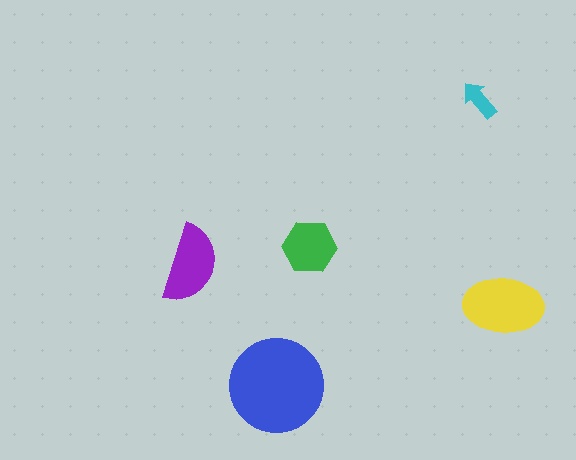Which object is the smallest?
The cyan arrow.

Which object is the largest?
The blue circle.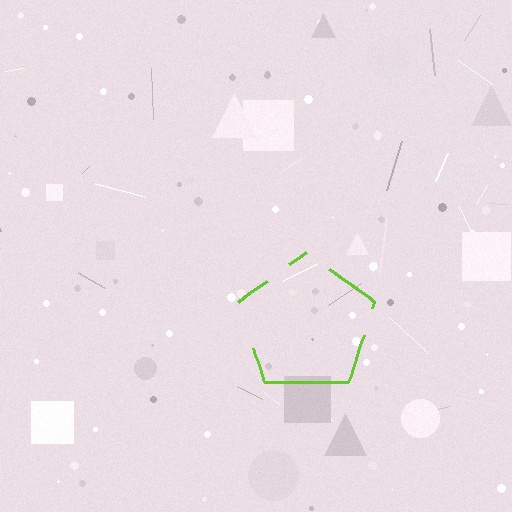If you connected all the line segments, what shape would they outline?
They would outline a pentagon.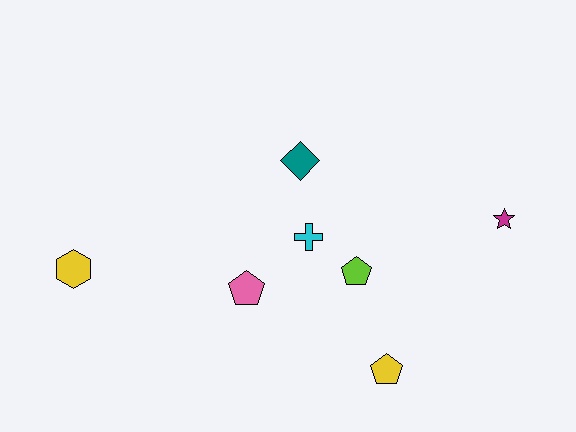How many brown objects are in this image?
There are no brown objects.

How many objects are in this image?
There are 7 objects.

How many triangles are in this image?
There are no triangles.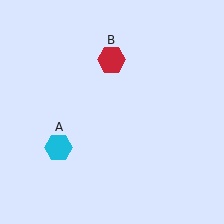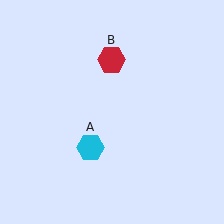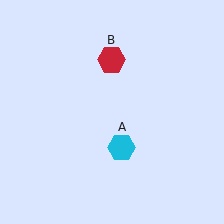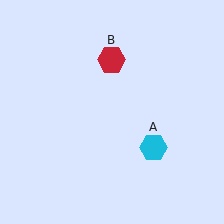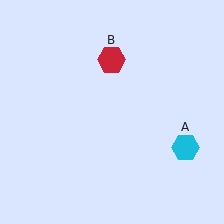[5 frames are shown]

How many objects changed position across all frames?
1 object changed position: cyan hexagon (object A).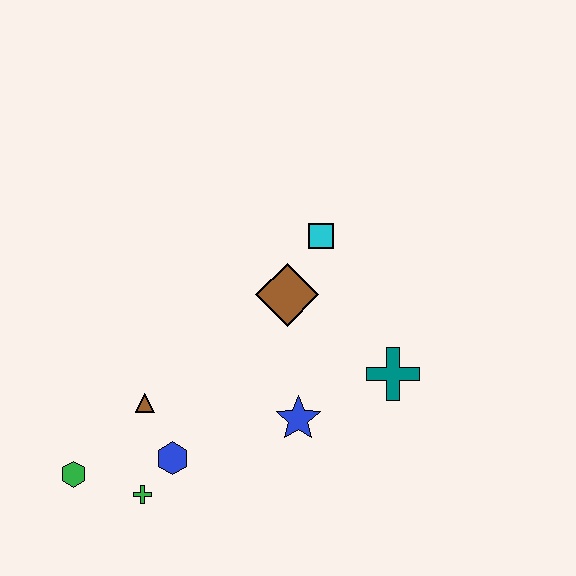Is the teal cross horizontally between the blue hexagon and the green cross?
No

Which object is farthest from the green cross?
The cyan square is farthest from the green cross.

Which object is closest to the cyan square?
The brown diamond is closest to the cyan square.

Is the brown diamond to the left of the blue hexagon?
No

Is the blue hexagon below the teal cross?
Yes